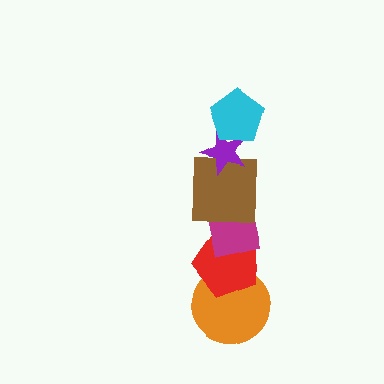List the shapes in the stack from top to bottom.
From top to bottom: the cyan pentagon, the purple star, the brown square, the magenta square, the red pentagon, the orange circle.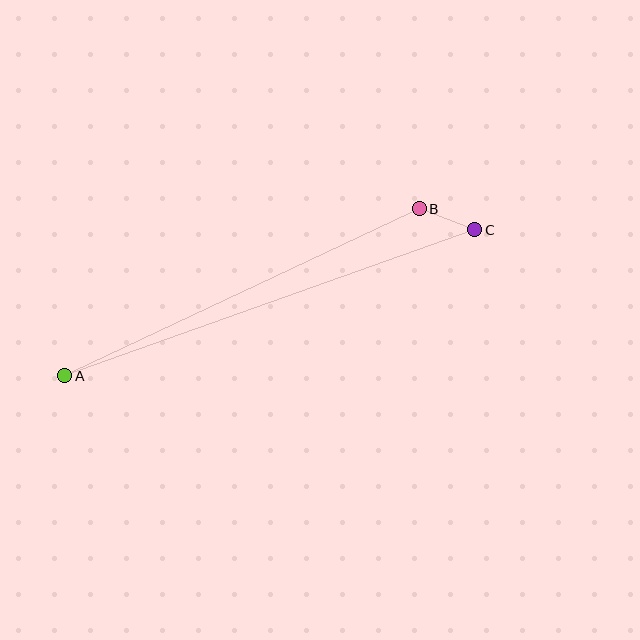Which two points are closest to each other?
Points B and C are closest to each other.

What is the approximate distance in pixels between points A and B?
The distance between A and B is approximately 392 pixels.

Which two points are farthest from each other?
Points A and C are farthest from each other.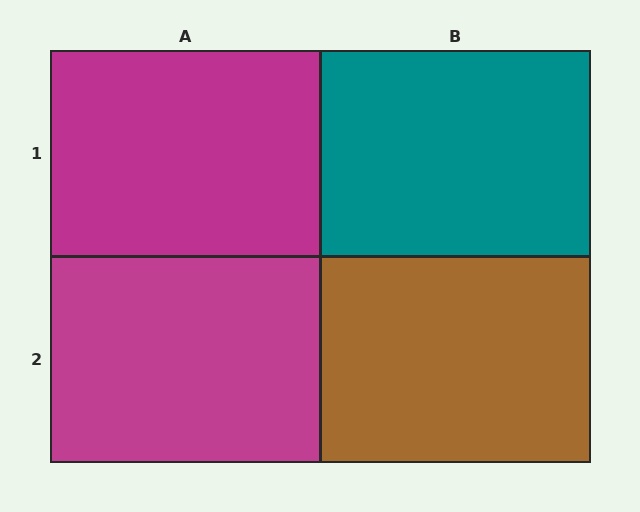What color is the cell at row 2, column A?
Magenta.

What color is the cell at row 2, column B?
Brown.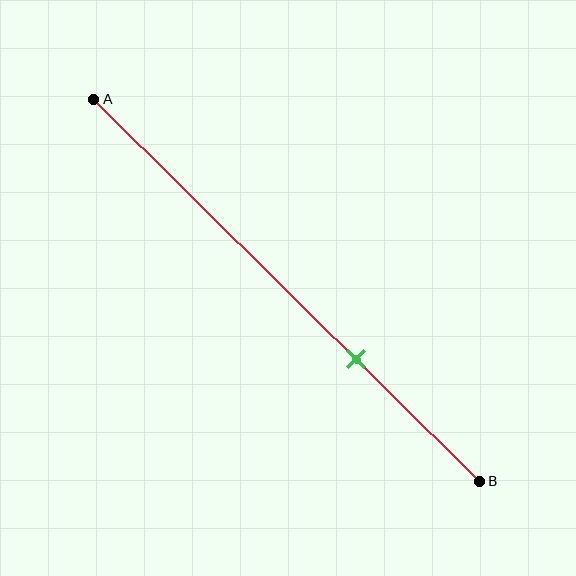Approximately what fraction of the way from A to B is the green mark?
The green mark is approximately 70% of the way from A to B.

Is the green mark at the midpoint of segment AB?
No, the mark is at about 70% from A, not at the 50% midpoint.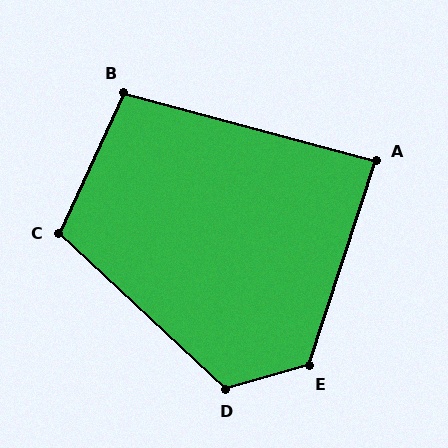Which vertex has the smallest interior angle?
A, at approximately 87 degrees.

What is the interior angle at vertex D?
Approximately 121 degrees (obtuse).